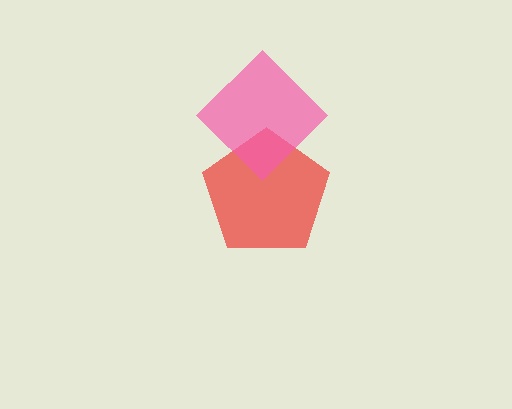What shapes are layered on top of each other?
The layered shapes are: a red pentagon, a pink diamond.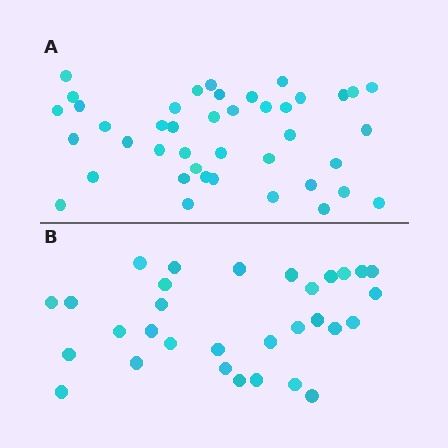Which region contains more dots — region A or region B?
Region A (the top region) has more dots.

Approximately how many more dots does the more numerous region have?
Region A has roughly 12 or so more dots than region B.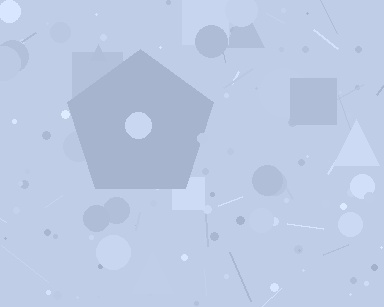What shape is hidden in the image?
A pentagon is hidden in the image.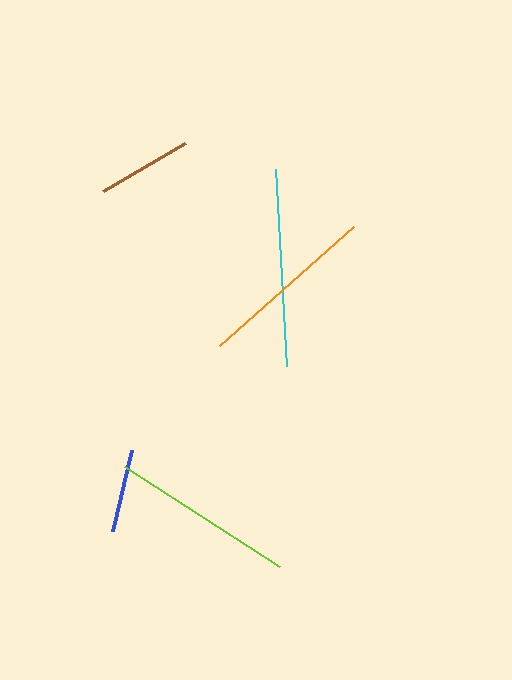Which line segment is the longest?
The cyan line is the longest at approximately 198 pixels.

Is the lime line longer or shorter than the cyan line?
The cyan line is longer than the lime line.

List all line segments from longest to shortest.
From longest to shortest: cyan, lime, orange, brown, blue.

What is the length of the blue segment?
The blue segment is approximately 84 pixels long.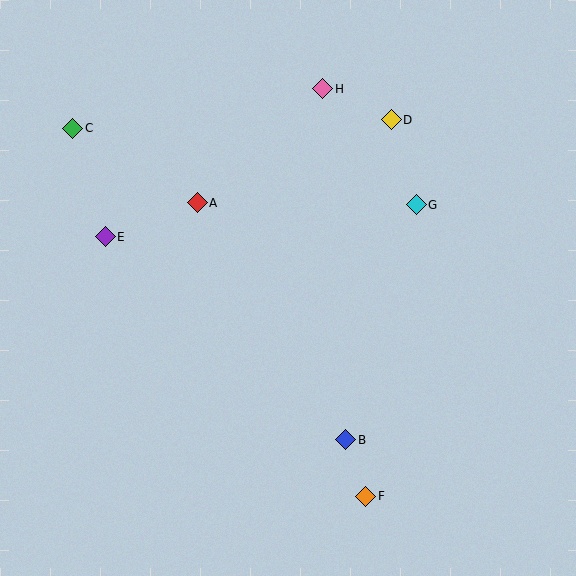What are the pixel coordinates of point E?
Point E is at (105, 237).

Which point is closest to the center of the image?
Point A at (197, 203) is closest to the center.